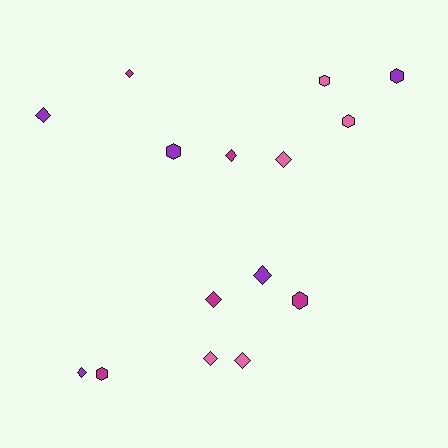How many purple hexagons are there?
There are 2 purple hexagons.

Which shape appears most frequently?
Diamond, with 9 objects.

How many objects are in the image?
There are 15 objects.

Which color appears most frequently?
Magenta, with 5 objects.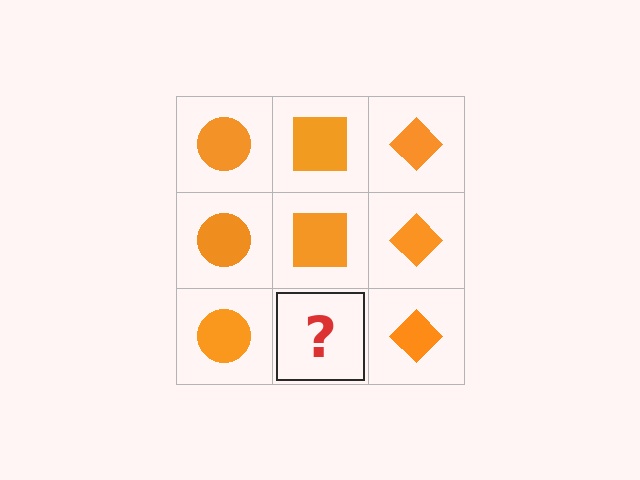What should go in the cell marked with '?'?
The missing cell should contain an orange square.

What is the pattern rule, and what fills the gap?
The rule is that each column has a consistent shape. The gap should be filled with an orange square.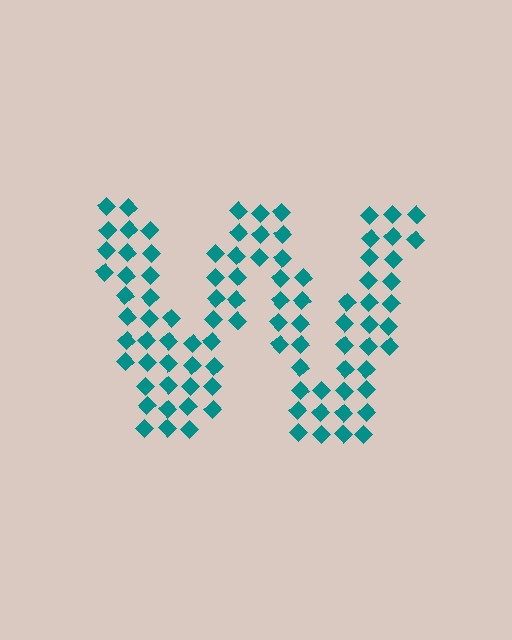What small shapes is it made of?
It is made of small diamonds.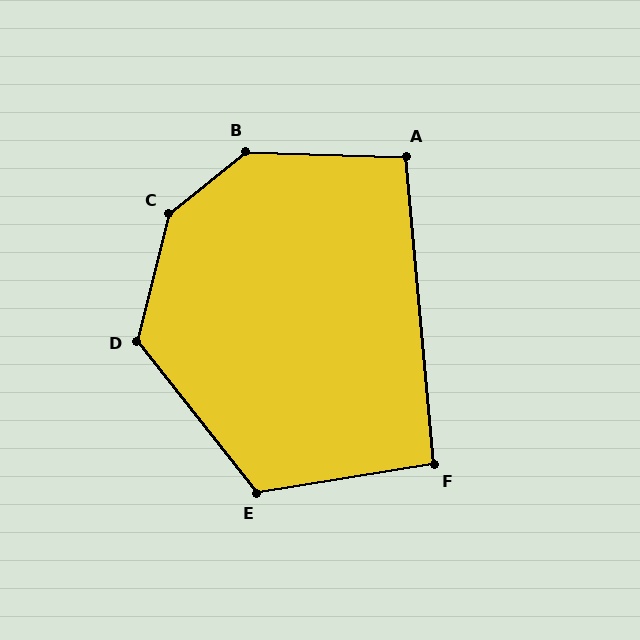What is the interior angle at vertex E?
Approximately 119 degrees (obtuse).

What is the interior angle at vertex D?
Approximately 128 degrees (obtuse).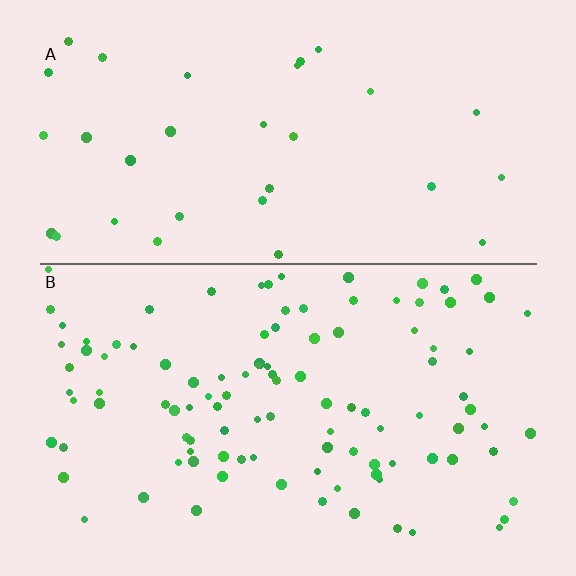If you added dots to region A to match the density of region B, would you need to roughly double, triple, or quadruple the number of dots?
Approximately triple.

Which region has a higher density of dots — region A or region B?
B (the bottom).